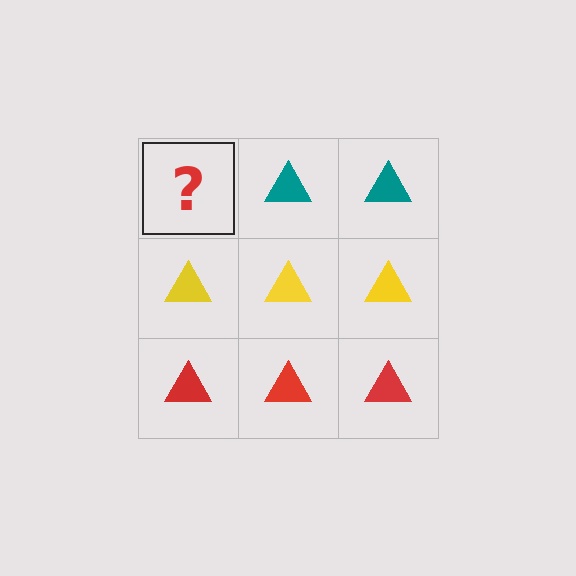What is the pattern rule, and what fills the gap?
The rule is that each row has a consistent color. The gap should be filled with a teal triangle.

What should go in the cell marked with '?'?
The missing cell should contain a teal triangle.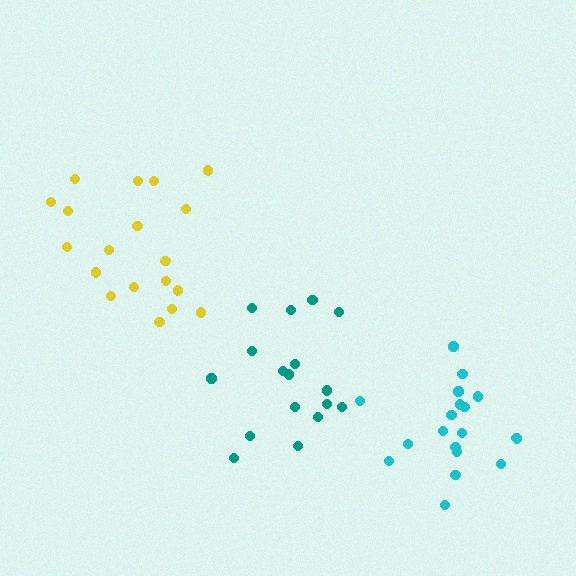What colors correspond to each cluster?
The clusters are colored: yellow, teal, cyan.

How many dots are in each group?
Group 1: 19 dots, Group 2: 17 dots, Group 3: 19 dots (55 total).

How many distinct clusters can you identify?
There are 3 distinct clusters.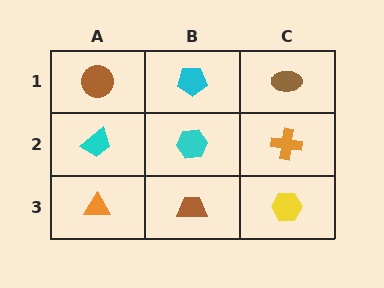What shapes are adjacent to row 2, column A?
A brown circle (row 1, column A), an orange triangle (row 3, column A), a cyan hexagon (row 2, column B).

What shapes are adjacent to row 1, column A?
A cyan trapezoid (row 2, column A), a cyan pentagon (row 1, column B).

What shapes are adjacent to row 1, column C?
An orange cross (row 2, column C), a cyan pentagon (row 1, column B).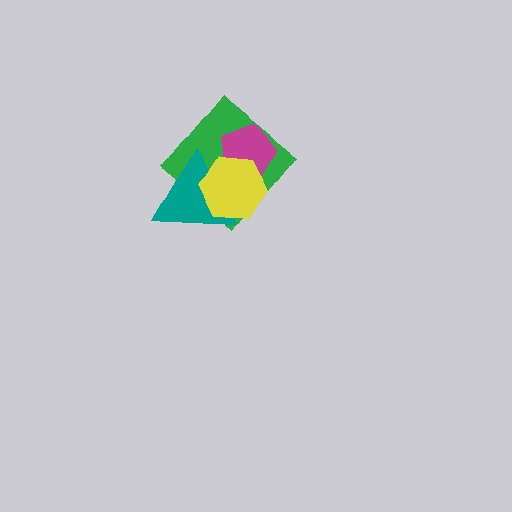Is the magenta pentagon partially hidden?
Yes, it is partially covered by another shape.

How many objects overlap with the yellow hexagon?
3 objects overlap with the yellow hexagon.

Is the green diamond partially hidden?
Yes, it is partially covered by another shape.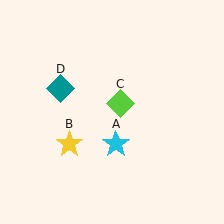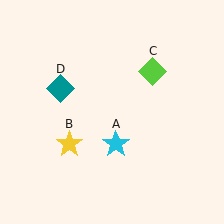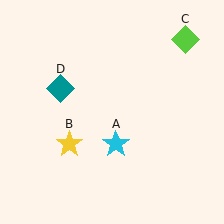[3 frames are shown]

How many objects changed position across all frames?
1 object changed position: lime diamond (object C).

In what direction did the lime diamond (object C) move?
The lime diamond (object C) moved up and to the right.